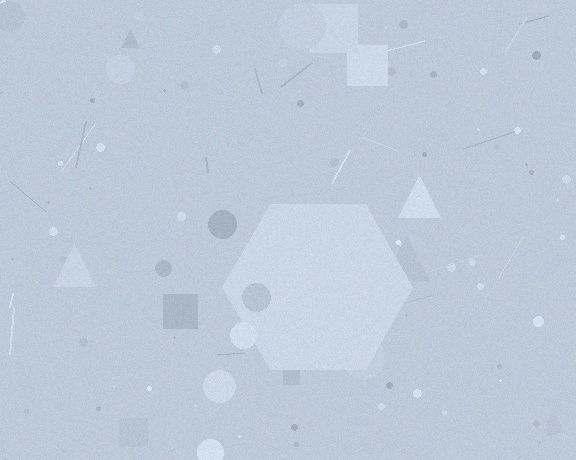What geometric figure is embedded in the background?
A hexagon is embedded in the background.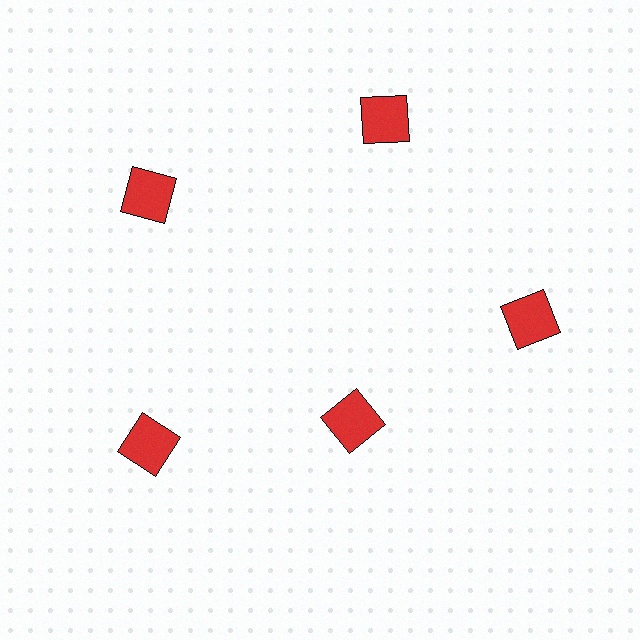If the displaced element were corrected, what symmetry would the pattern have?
It would have 5-fold rotational symmetry — the pattern would map onto itself every 72 degrees.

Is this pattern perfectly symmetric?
No. The 5 red squares are arranged in a ring, but one element near the 5 o'clock position is pulled inward toward the center, breaking the 5-fold rotational symmetry.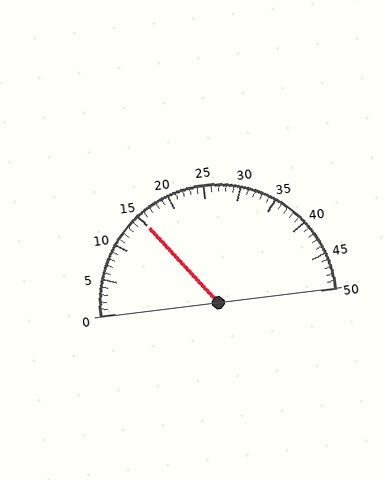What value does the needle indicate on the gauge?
The needle indicates approximately 15.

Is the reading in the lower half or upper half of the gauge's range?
The reading is in the lower half of the range (0 to 50).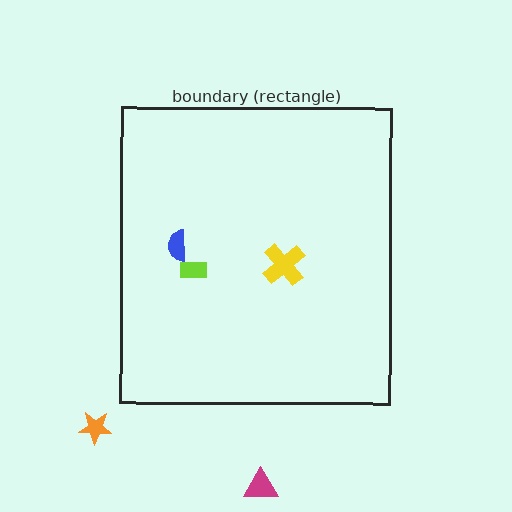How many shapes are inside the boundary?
3 inside, 2 outside.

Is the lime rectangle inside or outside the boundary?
Inside.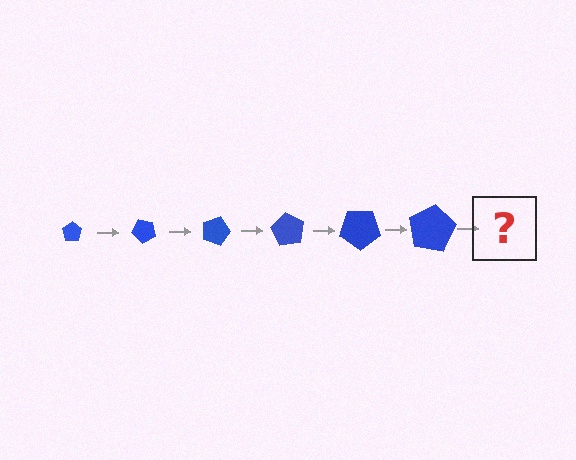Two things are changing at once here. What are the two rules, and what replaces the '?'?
The two rules are that the pentagon grows larger each step and it rotates 45 degrees each step. The '?' should be a pentagon, larger than the previous one and rotated 270 degrees from the start.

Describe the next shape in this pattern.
It should be a pentagon, larger than the previous one and rotated 270 degrees from the start.